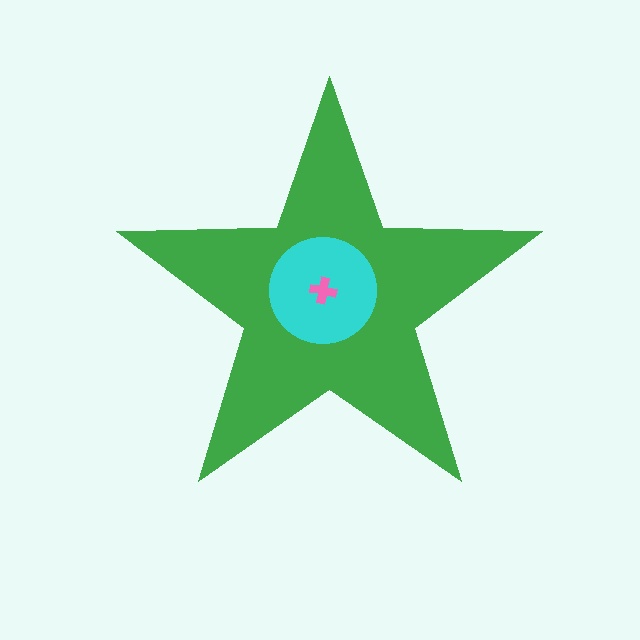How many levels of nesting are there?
3.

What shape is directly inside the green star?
The cyan circle.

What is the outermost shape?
The green star.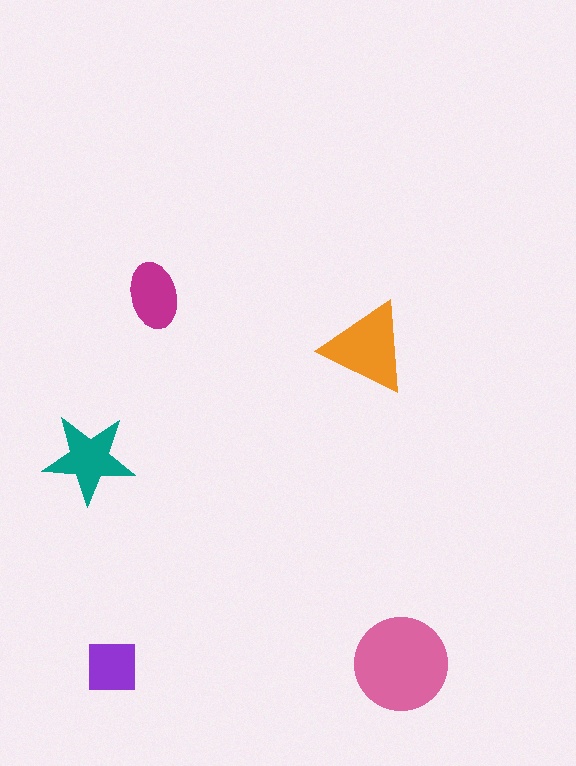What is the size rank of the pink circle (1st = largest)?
1st.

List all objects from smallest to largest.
The purple square, the magenta ellipse, the teal star, the orange triangle, the pink circle.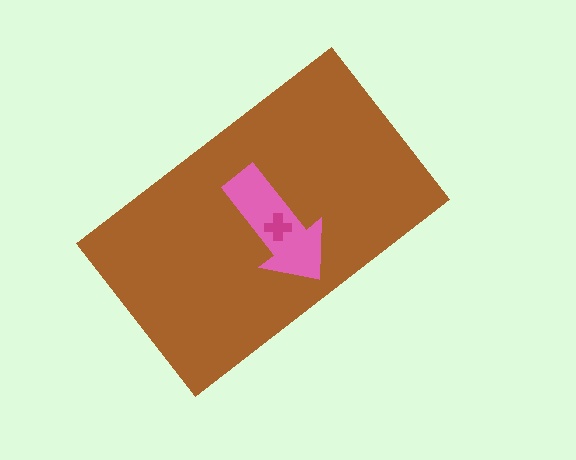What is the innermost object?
The magenta cross.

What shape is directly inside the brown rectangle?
The pink arrow.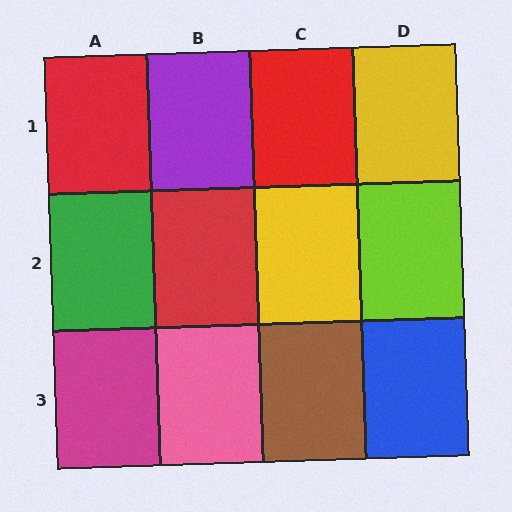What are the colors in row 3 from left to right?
Magenta, pink, brown, blue.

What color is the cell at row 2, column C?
Yellow.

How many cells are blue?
1 cell is blue.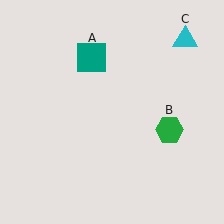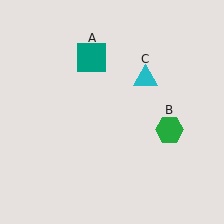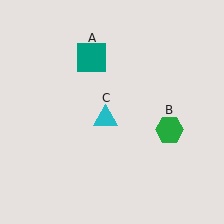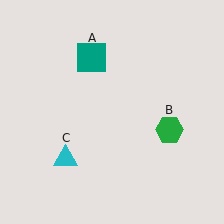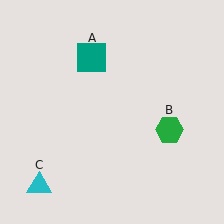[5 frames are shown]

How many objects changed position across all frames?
1 object changed position: cyan triangle (object C).